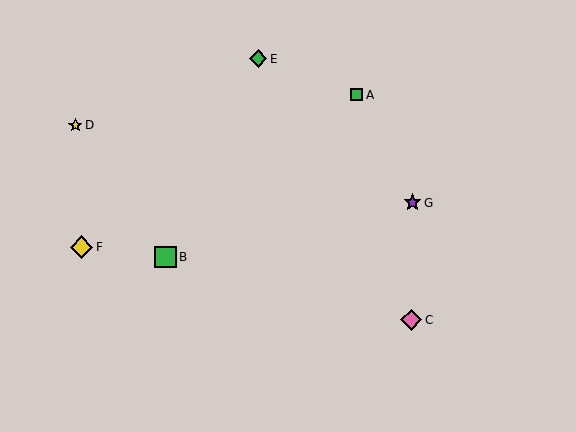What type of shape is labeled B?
Shape B is a green square.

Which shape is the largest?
The yellow diamond (labeled F) is the largest.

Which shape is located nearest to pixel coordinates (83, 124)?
The yellow star (labeled D) at (75, 125) is nearest to that location.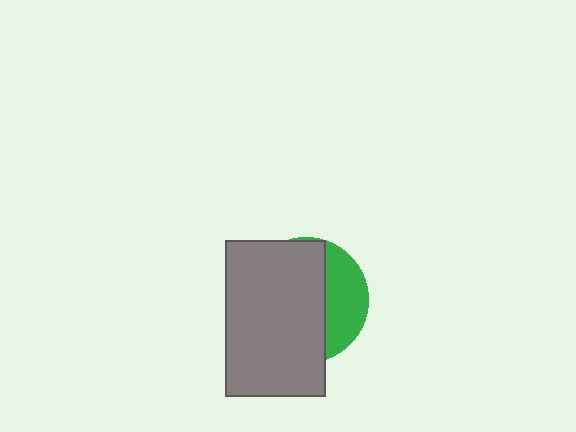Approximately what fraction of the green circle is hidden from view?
Roughly 69% of the green circle is hidden behind the gray rectangle.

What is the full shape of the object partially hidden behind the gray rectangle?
The partially hidden object is a green circle.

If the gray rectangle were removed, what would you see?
You would see the complete green circle.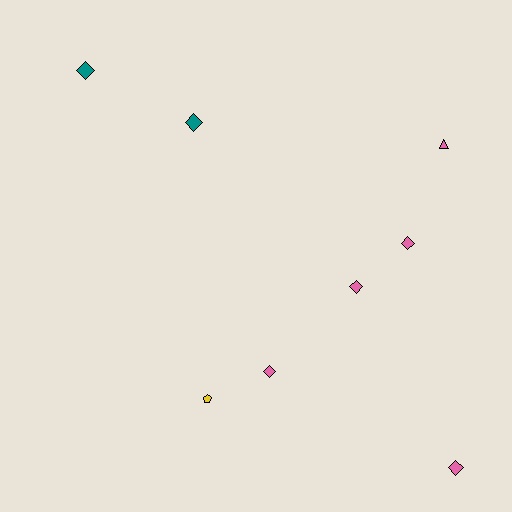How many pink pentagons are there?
There are no pink pentagons.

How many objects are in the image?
There are 8 objects.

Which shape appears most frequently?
Diamond, with 6 objects.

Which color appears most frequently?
Pink, with 5 objects.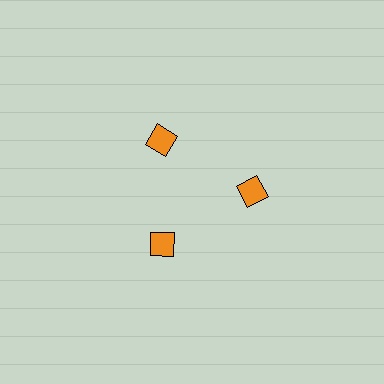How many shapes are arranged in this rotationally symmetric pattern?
There are 3 shapes, arranged in 3 groups of 1.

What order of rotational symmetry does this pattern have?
This pattern has 3-fold rotational symmetry.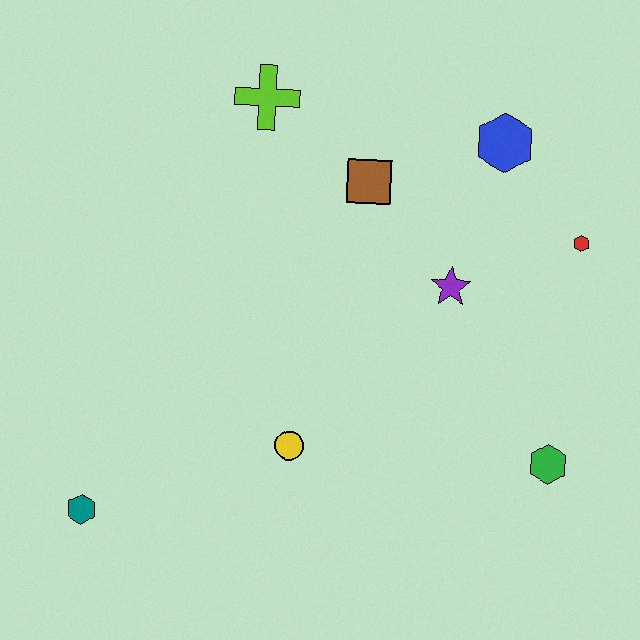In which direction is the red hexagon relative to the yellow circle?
The red hexagon is to the right of the yellow circle.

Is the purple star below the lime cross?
Yes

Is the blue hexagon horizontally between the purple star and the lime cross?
No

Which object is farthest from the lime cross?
The green hexagon is farthest from the lime cross.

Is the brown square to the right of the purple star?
No